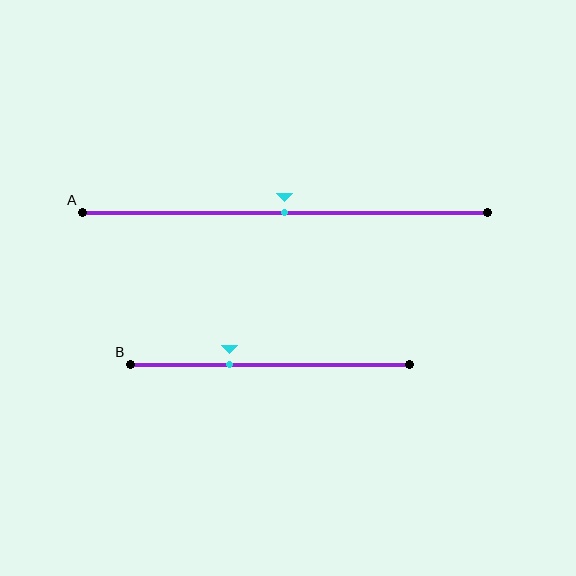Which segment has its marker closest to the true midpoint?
Segment A has its marker closest to the true midpoint.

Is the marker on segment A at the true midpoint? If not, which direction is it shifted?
Yes, the marker on segment A is at the true midpoint.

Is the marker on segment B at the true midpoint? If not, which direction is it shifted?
No, the marker on segment B is shifted to the left by about 14% of the segment length.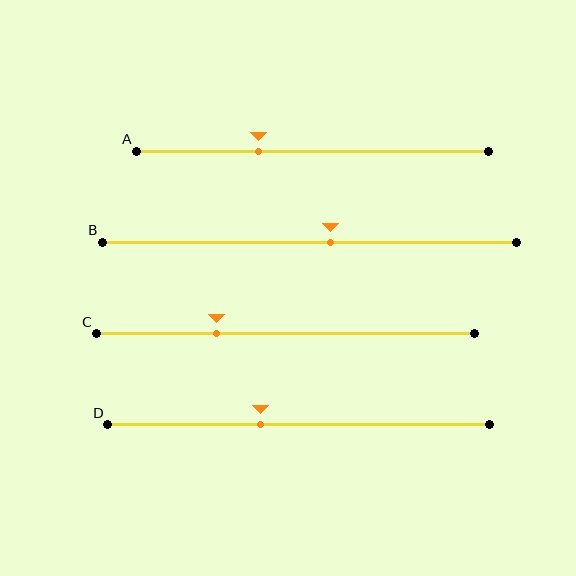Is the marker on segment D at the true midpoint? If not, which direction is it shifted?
No, the marker on segment D is shifted to the left by about 10% of the segment length.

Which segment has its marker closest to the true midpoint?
Segment B has its marker closest to the true midpoint.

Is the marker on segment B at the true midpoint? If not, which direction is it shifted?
No, the marker on segment B is shifted to the right by about 5% of the segment length.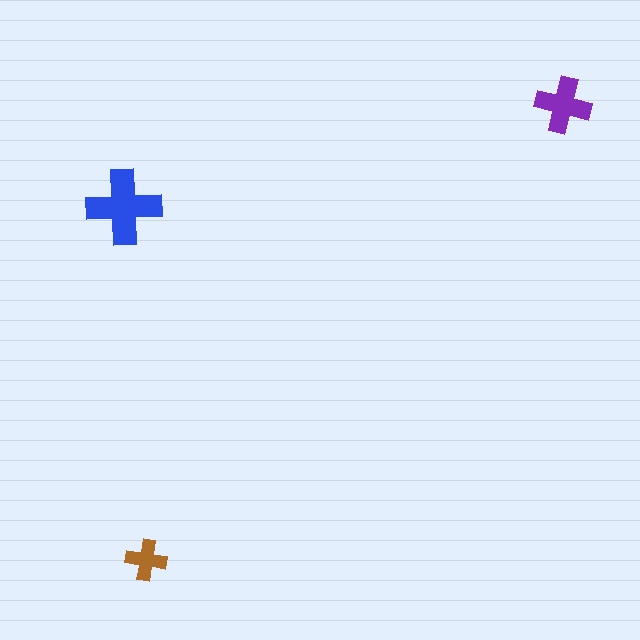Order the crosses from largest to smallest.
the blue one, the purple one, the brown one.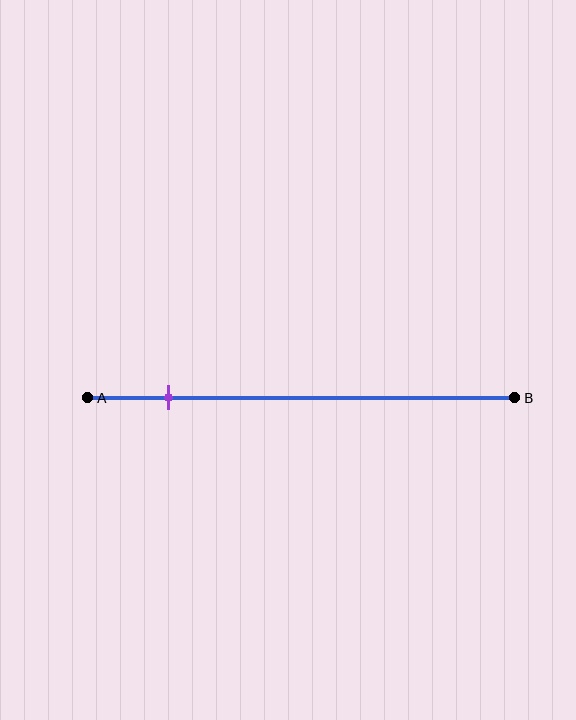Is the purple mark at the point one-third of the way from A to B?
No, the mark is at about 20% from A, not at the 33% one-third point.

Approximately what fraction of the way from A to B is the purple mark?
The purple mark is approximately 20% of the way from A to B.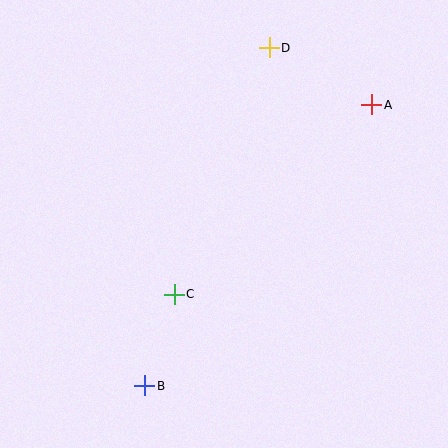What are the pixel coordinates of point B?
Point B is at (145, 386).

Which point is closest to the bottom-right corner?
Point B is closest to the bottom-right corner.